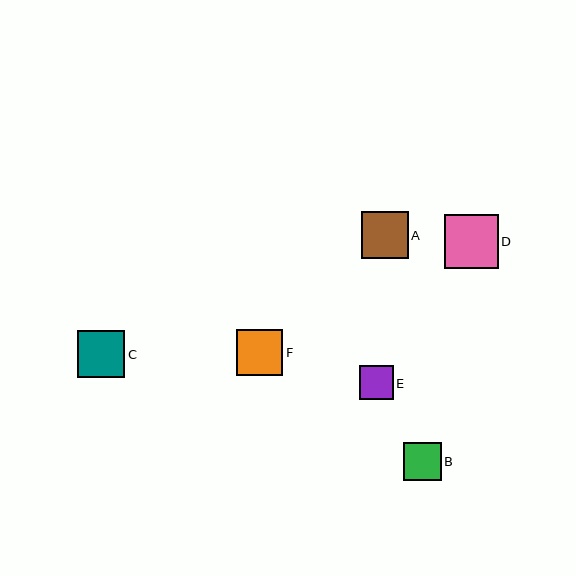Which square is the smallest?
Square E is the smallest with a size of approximately 33 pixels.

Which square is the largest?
Square D is the largest with a size of approximately 54 pixels.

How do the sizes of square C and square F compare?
Square C and square F are approximately the same size.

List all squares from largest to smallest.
From largest to smallest: D, C, A, F, B, E.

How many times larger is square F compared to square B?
Square F is approximately 1.2 times the size of square B.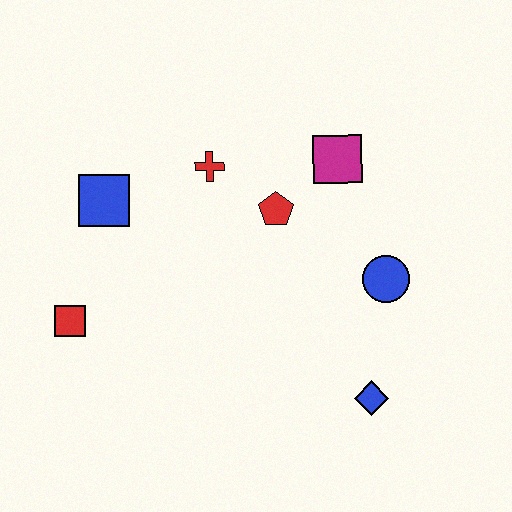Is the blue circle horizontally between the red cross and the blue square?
No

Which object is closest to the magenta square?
The red pentagon is closest to the magenta square.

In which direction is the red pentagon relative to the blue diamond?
The red pentagon is above the blue diamond.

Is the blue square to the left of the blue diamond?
Yes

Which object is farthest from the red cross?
The blue diamond is farthest from the red cross.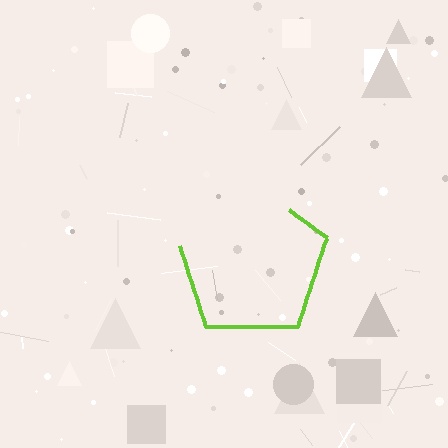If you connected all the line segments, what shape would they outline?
They would outline a pentagon.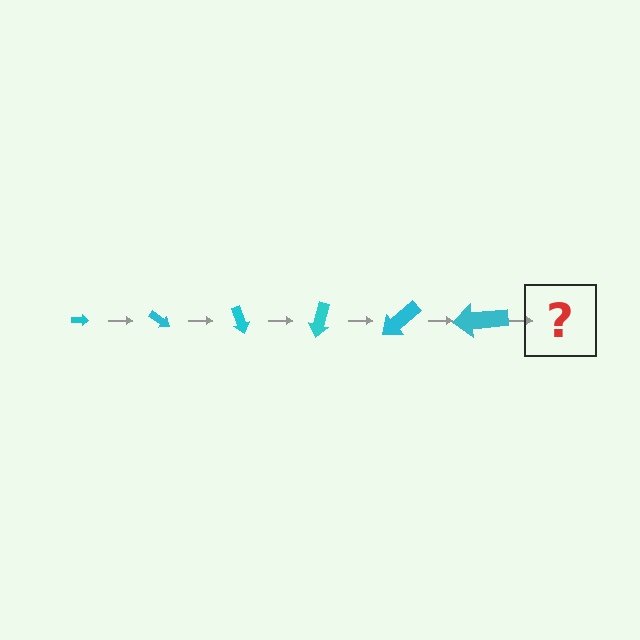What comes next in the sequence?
The next element should be an arrow, larger than the previous one and rotated 210 degrees from the start.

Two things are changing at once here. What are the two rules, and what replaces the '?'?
The two rules are that the arrow grows larger each step and it rotates 35 degrees each step. The '?' should be an arrow, larger than the previous one and rotated 210 degrees from the start.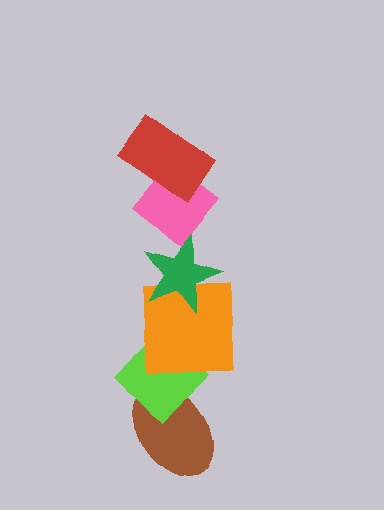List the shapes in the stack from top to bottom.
From top to bottom: the red rectangle, the pink diamond, the green star, the orange square, the lime diamond, the brown ellipse.